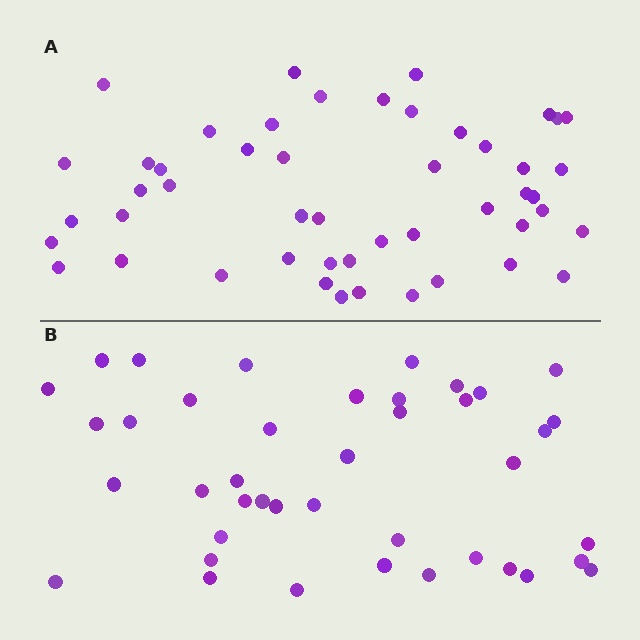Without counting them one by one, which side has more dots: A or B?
Region A (the top region) has more dots.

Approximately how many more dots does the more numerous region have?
Region A has roughly 8 or so more dots than region B.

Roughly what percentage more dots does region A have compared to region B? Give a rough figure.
About 20% more.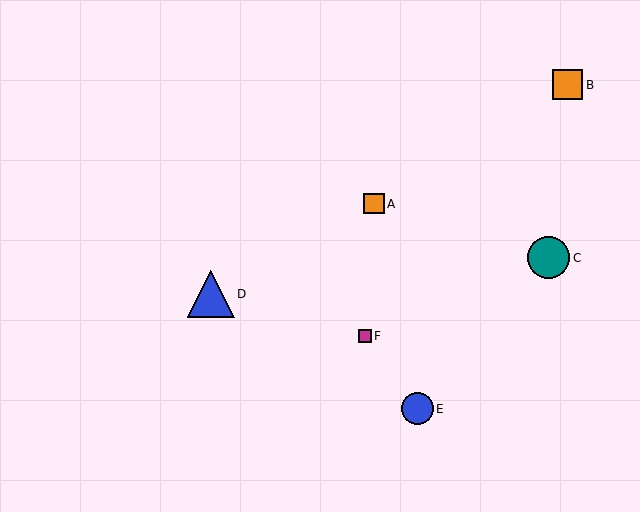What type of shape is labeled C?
Shape C is a teal circle.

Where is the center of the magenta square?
The center of the magenta square is at (365, 336).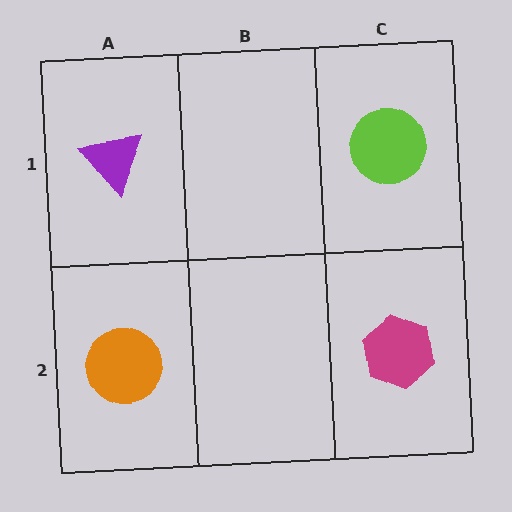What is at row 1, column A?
A purple triangle.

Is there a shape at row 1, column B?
No, that cell is empty.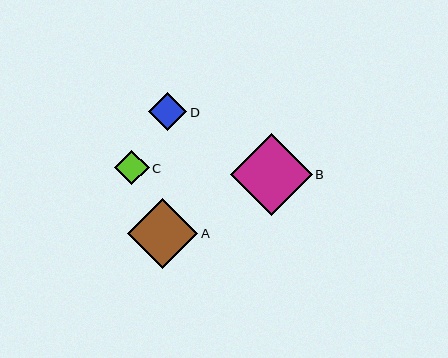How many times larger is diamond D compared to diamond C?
Diamond D is approximately 1.1 times the size of diamond C.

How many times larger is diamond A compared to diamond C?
Diamond A is approximately 2.1 times the size of diamond C.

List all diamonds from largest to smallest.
From largest to smallest: B, A, D, C.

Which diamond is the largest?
Diamond B is the largest with a size of approximately 82 pixels.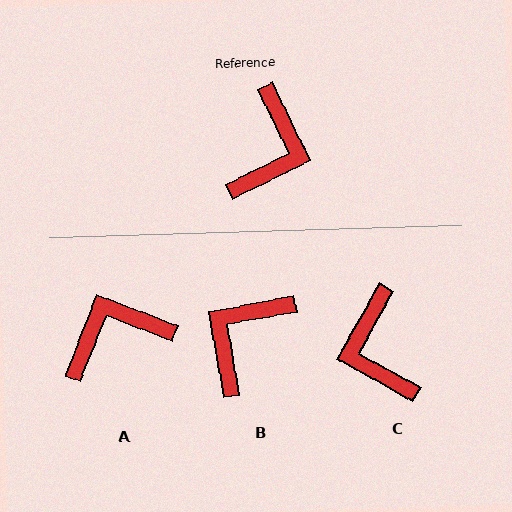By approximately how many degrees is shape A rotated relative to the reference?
Approximately 133 degrees counter-clockwise.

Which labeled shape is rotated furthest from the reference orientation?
B, about 164 degrees away.